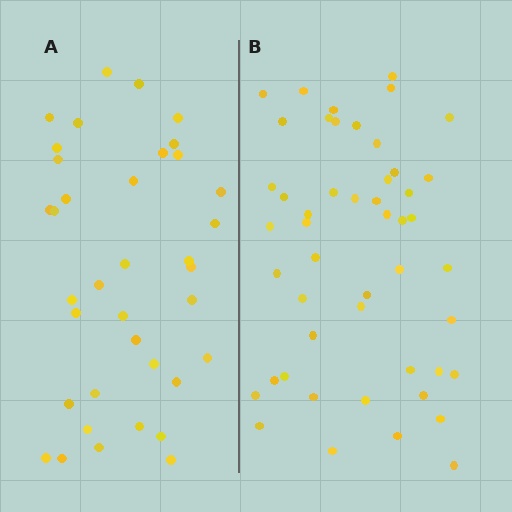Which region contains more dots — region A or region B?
Region B (the right region) has more dots.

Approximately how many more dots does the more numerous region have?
Region B has roughly 12 or so more dots than region A.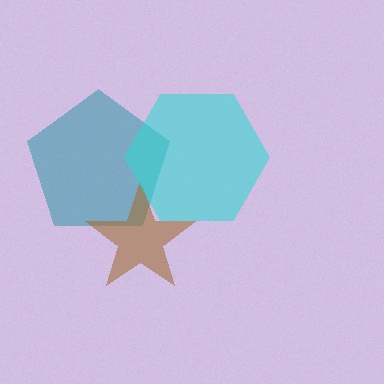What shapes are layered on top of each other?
The layered shapes are: a teal pentagon, a brown star, a cyan hexagon.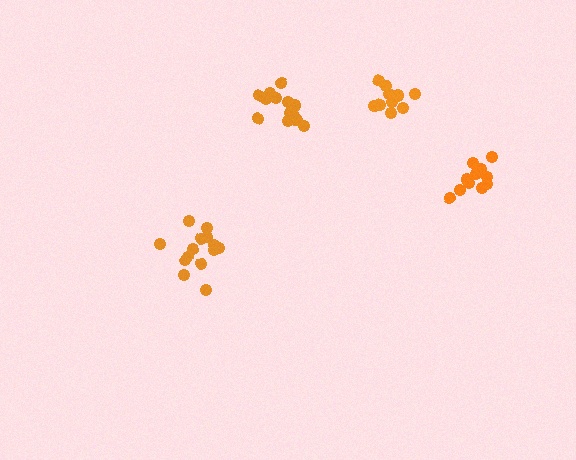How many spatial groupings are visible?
There are 4 spatial groupings.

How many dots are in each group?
Group 1: 14 dots, Group 2: 14 dots, Group 3: 11 dots, Group 4: 10 dots (49 total).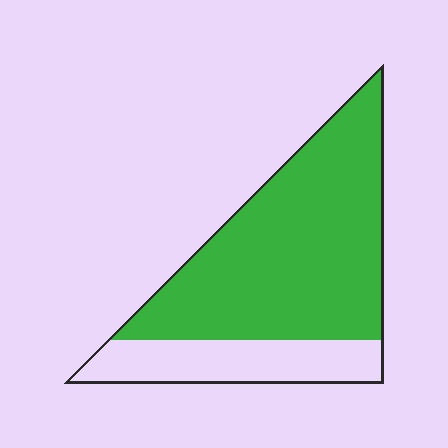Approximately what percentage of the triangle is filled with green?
Approximately 75%.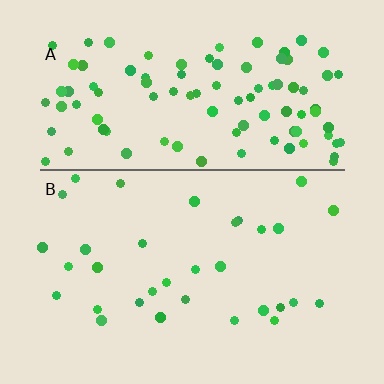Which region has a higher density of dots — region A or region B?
A (the top).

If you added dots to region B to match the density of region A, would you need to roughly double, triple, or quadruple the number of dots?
Approximately triple.